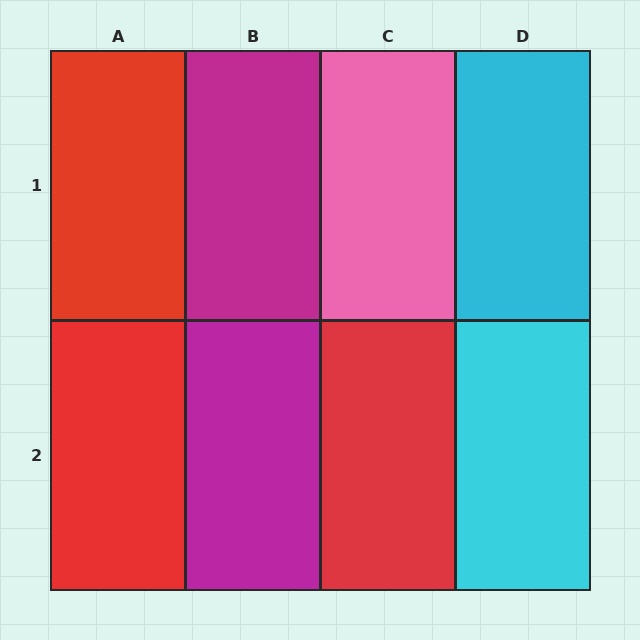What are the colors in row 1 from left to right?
Red, magenta, pink, cyan.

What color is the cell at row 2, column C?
Red.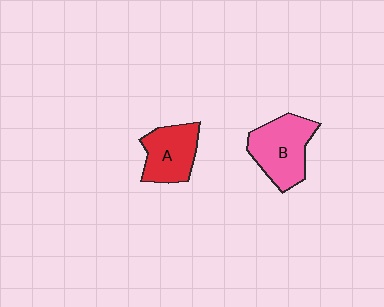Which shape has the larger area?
Shape B (pink).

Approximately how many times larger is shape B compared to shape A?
Approximately 1.2 times.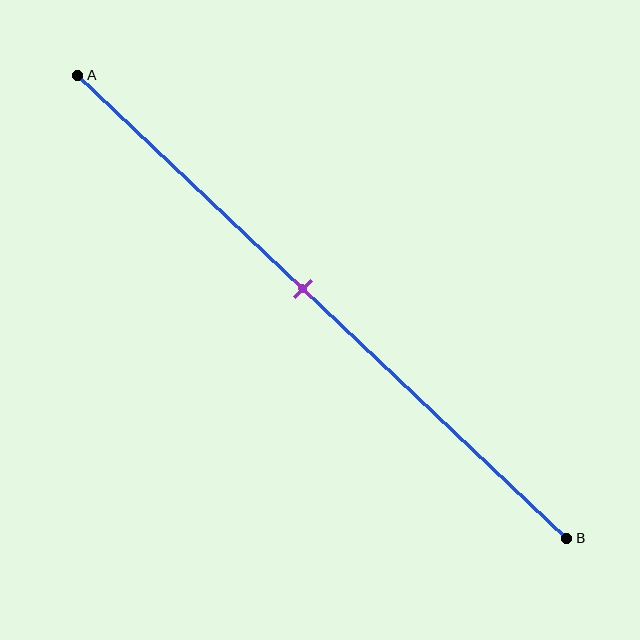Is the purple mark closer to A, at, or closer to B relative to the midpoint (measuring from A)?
The purple mark is closer to point A than the midpoint of segment AB.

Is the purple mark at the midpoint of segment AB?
No, the mark is at about 45% from A, not at the 50% midpoint.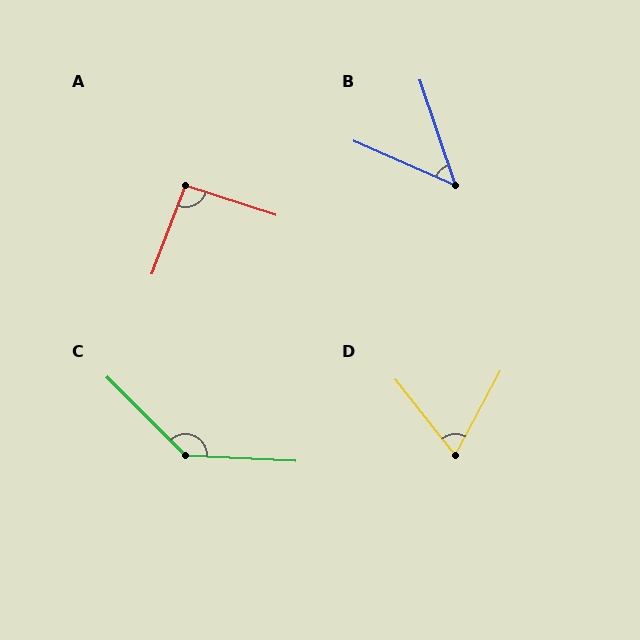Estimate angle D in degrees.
Approximately 66 degrees.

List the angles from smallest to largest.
B (47°), D (66°), A (93°), C (138°).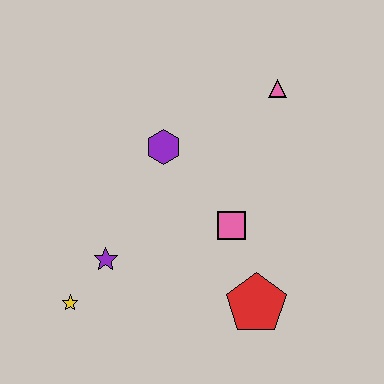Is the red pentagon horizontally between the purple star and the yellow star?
No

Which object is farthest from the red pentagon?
The pink triangle is farthest from the red pentagon.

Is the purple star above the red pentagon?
Yes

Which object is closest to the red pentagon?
The pink square is closest to the red pentagon.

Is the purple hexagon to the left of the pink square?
Yes